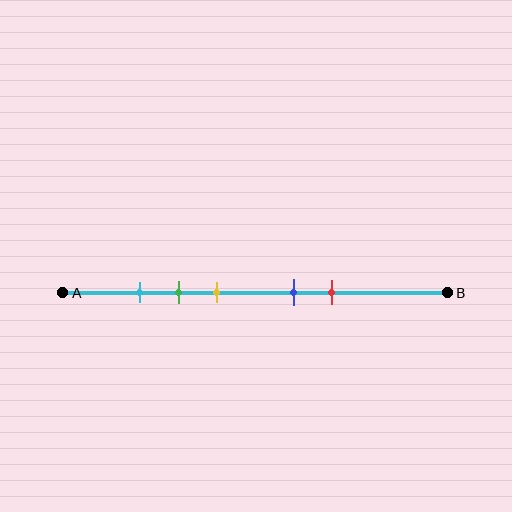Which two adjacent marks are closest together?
The cyan and green marks are the closest adjacent pair.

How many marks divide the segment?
There are 5 marks dividing the segment.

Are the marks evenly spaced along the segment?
No, the marks are not evenly spaced.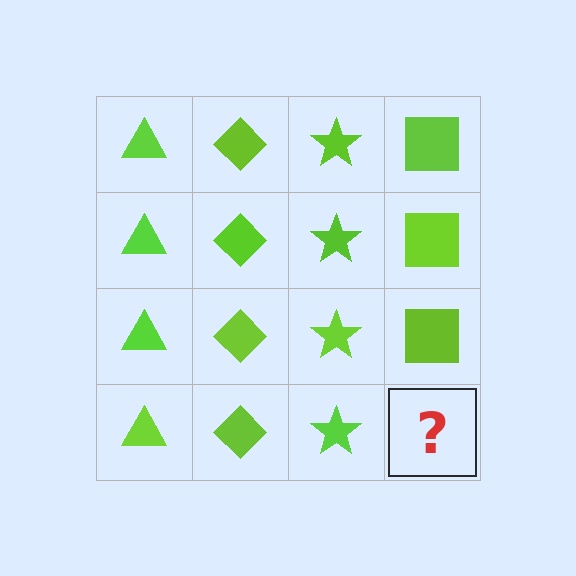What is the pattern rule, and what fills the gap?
The rule is that each column has a consistent shape. The gap should be filled with a lime square.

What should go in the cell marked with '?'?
The missing cell should contain a lime square.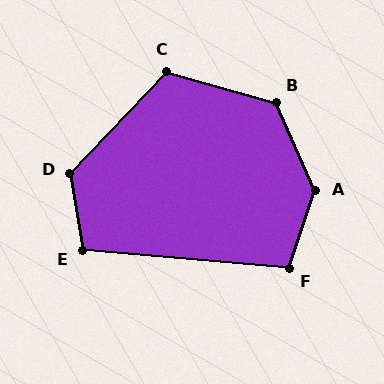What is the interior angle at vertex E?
Approximately 105 degrees (obtuse).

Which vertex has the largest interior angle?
A, at approximately 138 degrees.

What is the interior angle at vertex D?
Approximately 127 degrees (obtuse).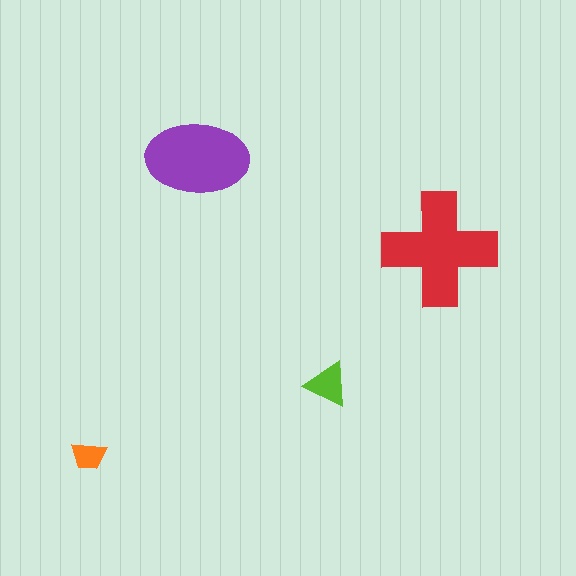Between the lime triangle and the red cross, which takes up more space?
The red cross.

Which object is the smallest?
The orange trapezoid.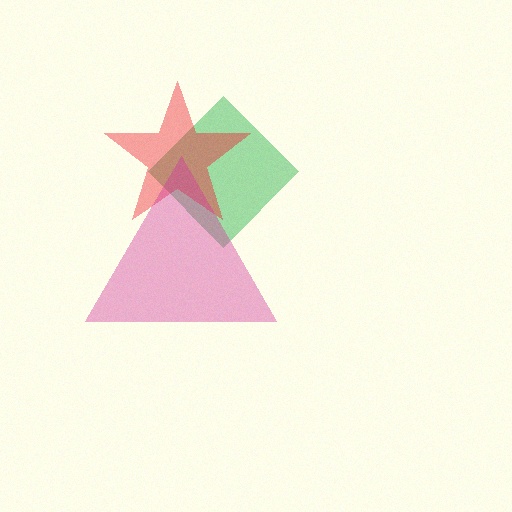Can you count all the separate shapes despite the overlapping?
Yes, there are 3 separate shapes.